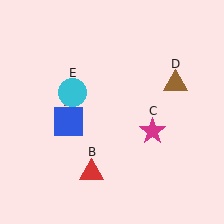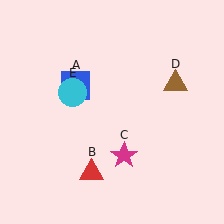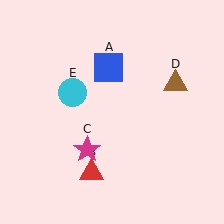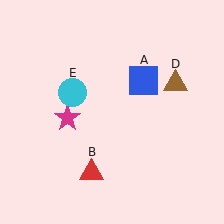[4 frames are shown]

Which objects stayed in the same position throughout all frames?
Red triangle (object B) and brown triangle (object D) and cyan circle (object E) remained stationary.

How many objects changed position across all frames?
2 objects changed position: blue square (object A), magenta star (object C).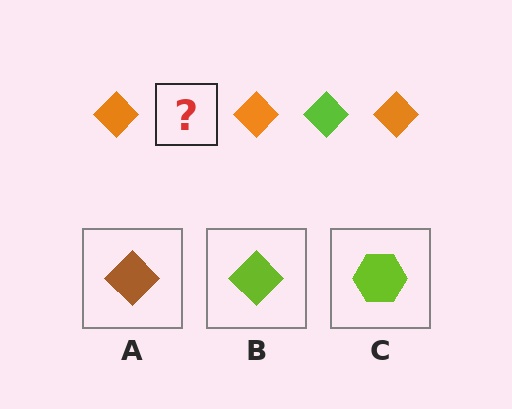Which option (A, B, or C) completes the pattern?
B.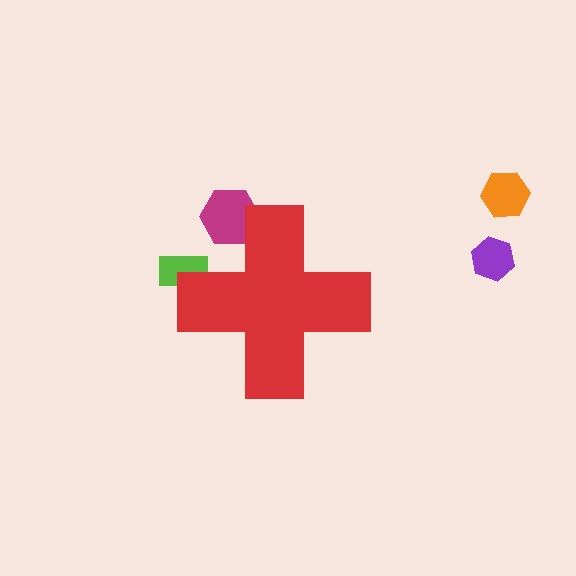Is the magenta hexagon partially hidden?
Yes, the magenta hexagon is partially hidden behind the red cross.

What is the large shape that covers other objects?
A red cross.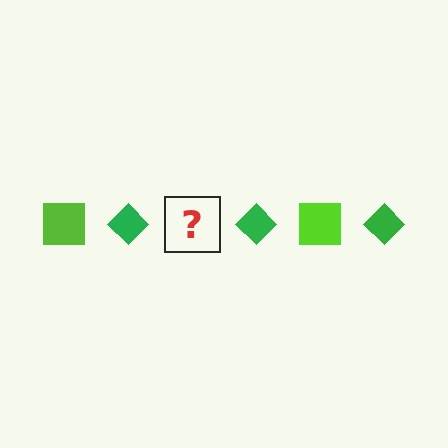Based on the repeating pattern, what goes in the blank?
The blank should be a lime square.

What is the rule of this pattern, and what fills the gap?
The rule is that the pattern alternates between lime square and green diamond. The gap should be filled with a lime square.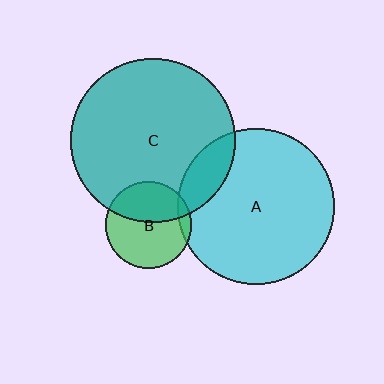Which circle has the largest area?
Circle C (teal).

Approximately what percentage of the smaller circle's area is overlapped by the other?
Approximately 5%.